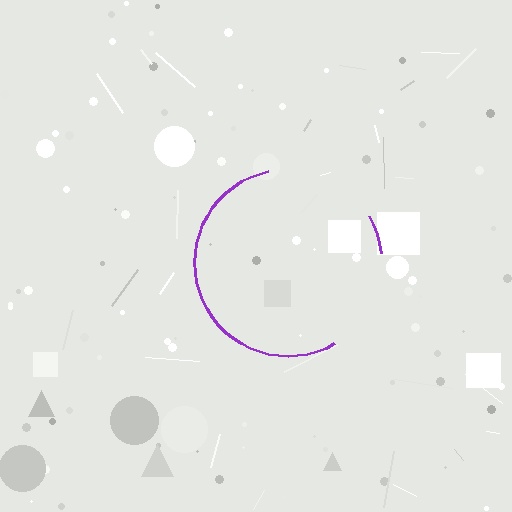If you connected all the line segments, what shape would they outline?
They would outline a circle.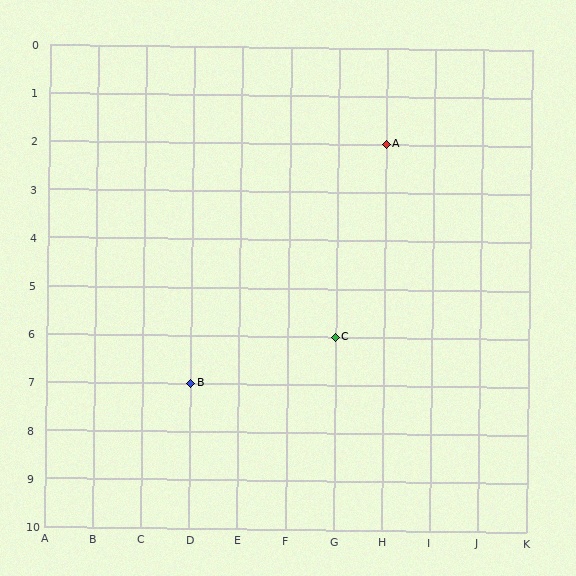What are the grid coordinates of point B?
Point B is at grid coordinates (D, 7).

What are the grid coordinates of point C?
Point C is at grid coordinates (G, 6).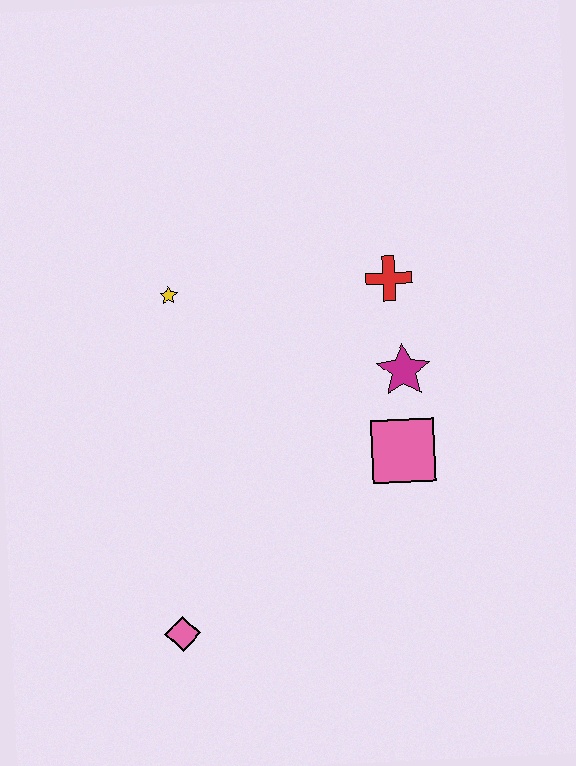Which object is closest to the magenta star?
The pink square is closest to the magenta star.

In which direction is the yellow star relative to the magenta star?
The yellow star is to the left of the magenta star.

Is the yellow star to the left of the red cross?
Yes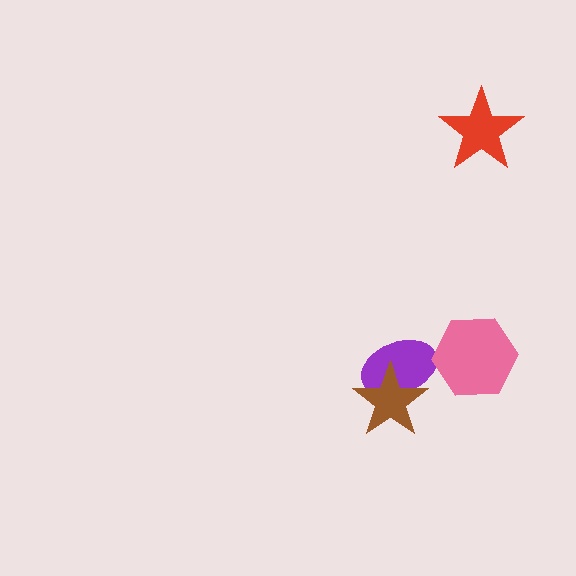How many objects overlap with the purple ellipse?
1 object overlaps with the purple ellipse.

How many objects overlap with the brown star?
1 object overlaps with the brown star.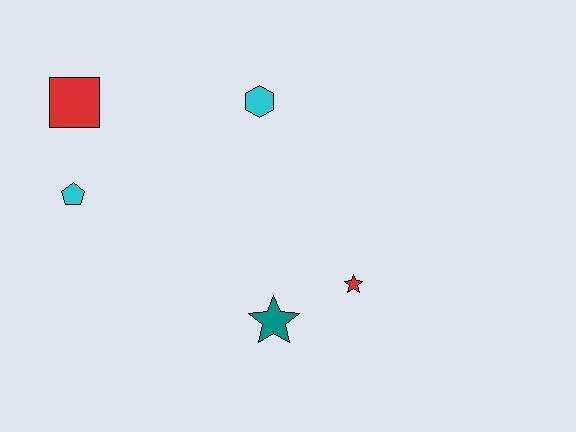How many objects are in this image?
There are 5 objects.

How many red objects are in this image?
There are 2 red objects.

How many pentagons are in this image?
There is 1 pentagon.